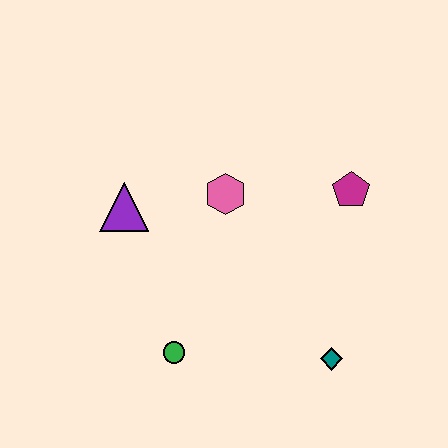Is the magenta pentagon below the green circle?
No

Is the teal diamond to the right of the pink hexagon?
Yes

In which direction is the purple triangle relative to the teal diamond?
The purple triangle is to the left of the teal diamond.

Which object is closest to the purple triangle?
The pink hexagon is closest to the purple triangle.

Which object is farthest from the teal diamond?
The purple triangle is farthest from the teal diamond.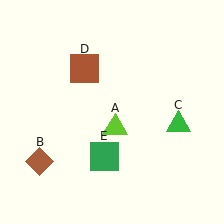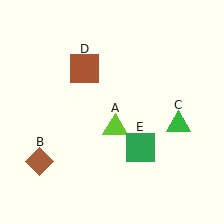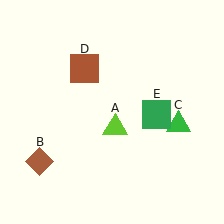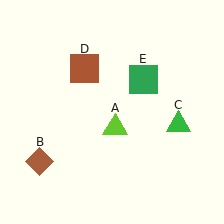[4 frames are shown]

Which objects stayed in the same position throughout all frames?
Lime triangle (object A) and brown diamond (object B) and green triangle (object C) and brown square (object D) remained stationary.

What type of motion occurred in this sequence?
The green square (object E) rotated counterclockwise around the center of the scene.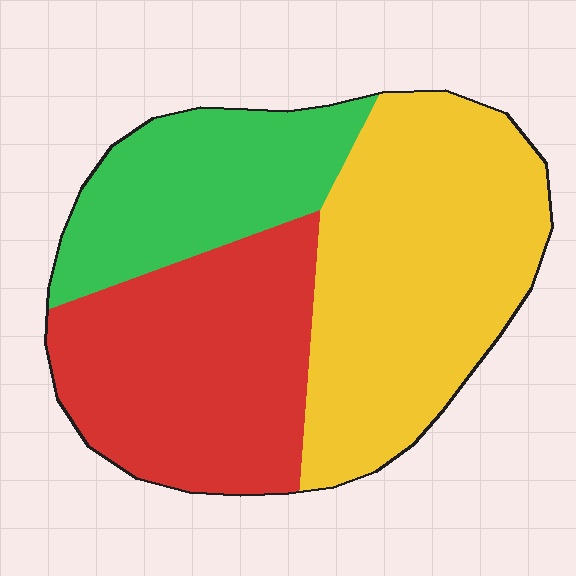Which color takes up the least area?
Green, at roughly 25%.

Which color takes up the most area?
Yellow, at roughly 40%.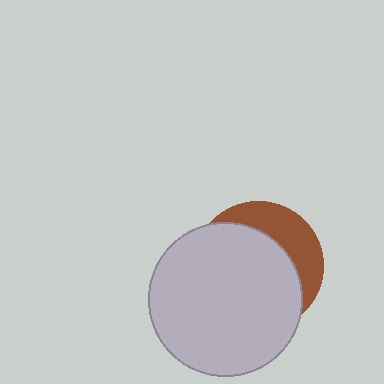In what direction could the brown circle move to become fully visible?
The brown circle could move toward the upper-right. That would shift it out from behind the light gray circle entirely.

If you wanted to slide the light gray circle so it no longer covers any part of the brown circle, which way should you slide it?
Slide it toward the lower-left — that is the most direct way to separate the two shapes.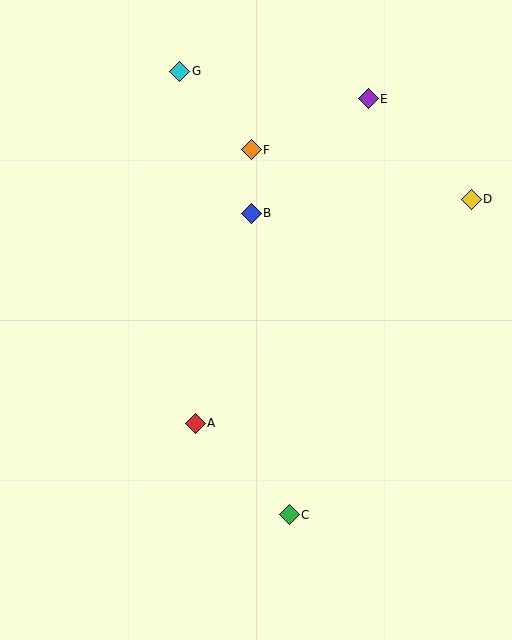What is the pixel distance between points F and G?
The distance between F and G is 107 pixels.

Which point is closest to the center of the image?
Point B at (251, 213) is closest to the center.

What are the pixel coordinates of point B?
Point B is at (251, 213).